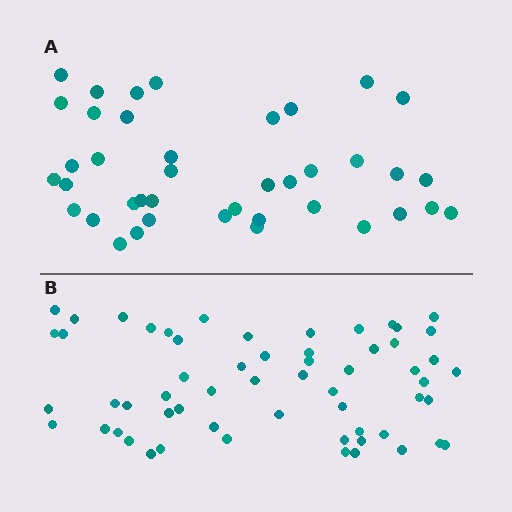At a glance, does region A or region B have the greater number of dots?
Region B (the bottom region) has more dots.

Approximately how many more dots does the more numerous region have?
Region B has approximately 20 more dots than region A.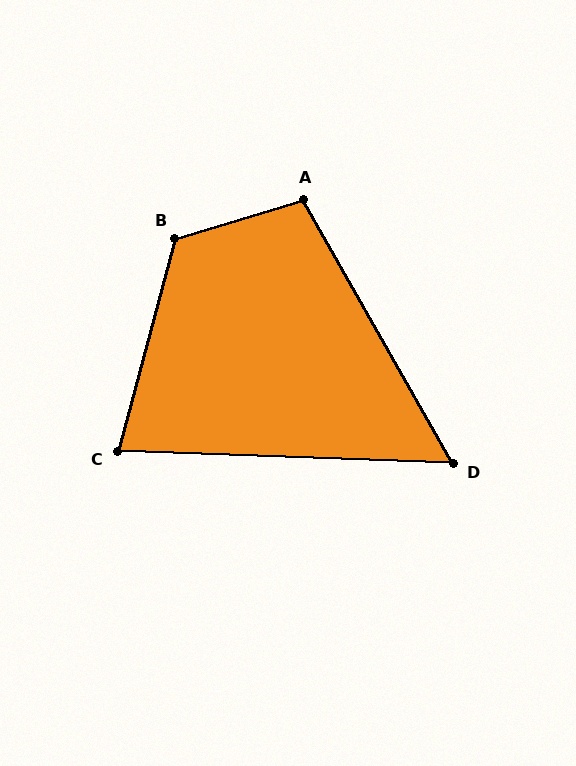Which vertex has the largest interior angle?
B, at approximately 122 degrees.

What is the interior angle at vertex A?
Approximately 103 degrees (obtuse).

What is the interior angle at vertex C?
Approximately 77 degrees (acute).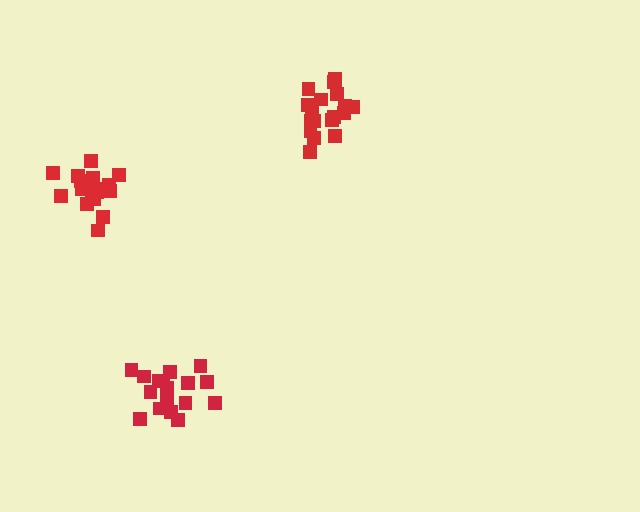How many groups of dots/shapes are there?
There are 3 groups.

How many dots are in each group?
Group 1: 17 dots, Group 2: 19 dots, Group 3: 18 dots (54 total).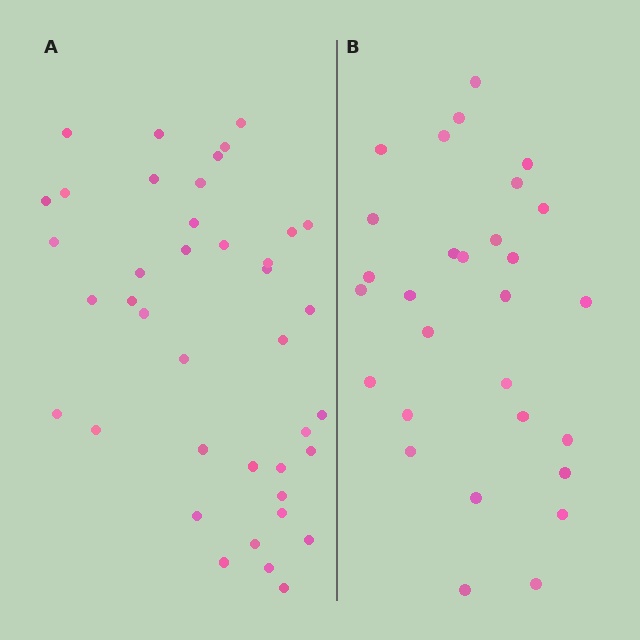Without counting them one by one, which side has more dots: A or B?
Region A (the left region) has more dots.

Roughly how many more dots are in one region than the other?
Region A has roughly 12 or so more dots than region B.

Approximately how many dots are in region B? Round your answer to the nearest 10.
About 30 dots. (The exact count is 29, which rounds to 30.)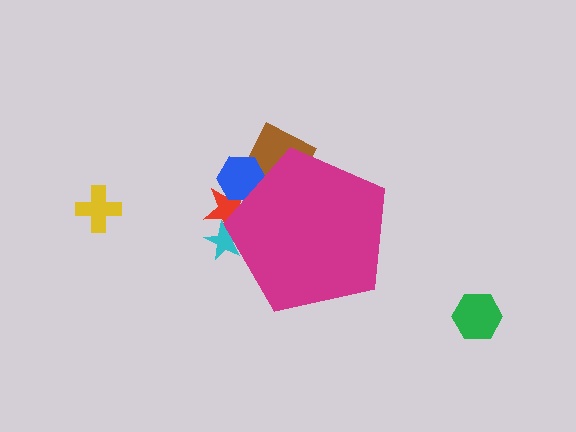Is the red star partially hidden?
Yes, the red star is partially hidden behind the magenta pentagon.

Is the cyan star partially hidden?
Yes, the cyan star is partially hidden behind the magenta pentagon.